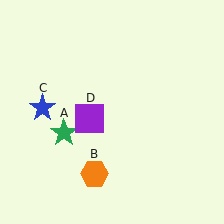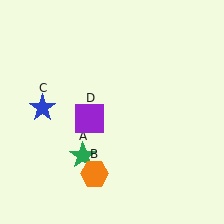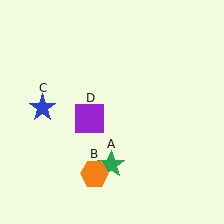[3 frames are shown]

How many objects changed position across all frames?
1 object changed position: green star (object A).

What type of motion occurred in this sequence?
The green star (object A) rotated counterclockwise around the center of the scene.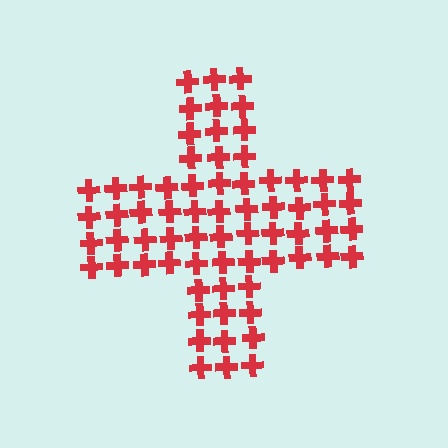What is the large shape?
The large shape is a cross.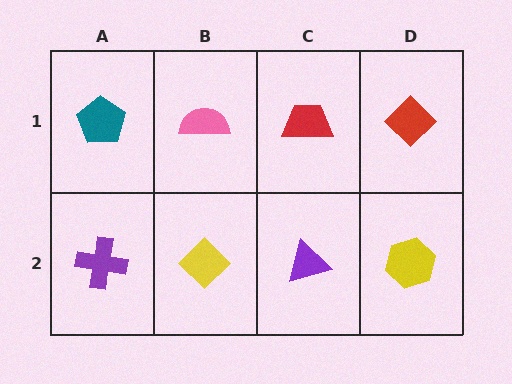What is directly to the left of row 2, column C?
A yellow diamond.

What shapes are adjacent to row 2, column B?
A pink semicircle (row 1, column B), a purple cross (row 2, column A), a purple triangle (row 2, column C).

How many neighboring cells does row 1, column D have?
2.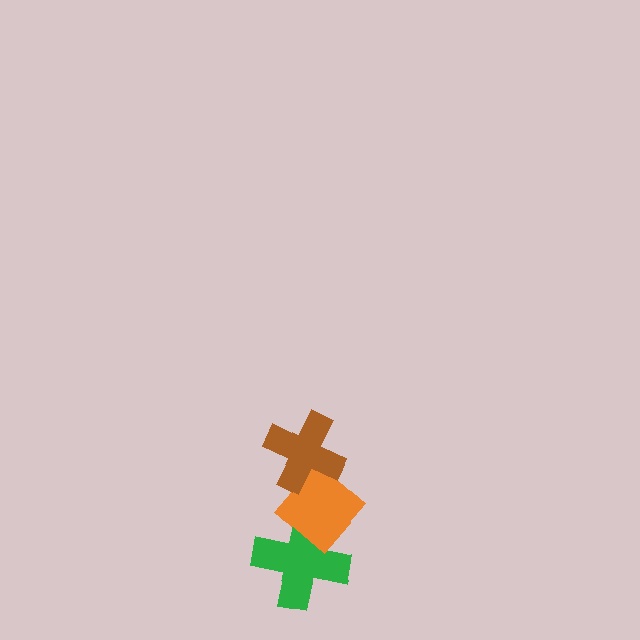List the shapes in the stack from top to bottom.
From top to bottom: the brown cross, the orange diamond, the green cross.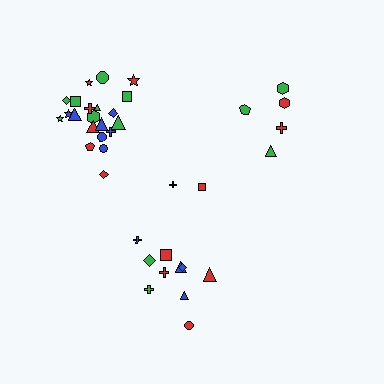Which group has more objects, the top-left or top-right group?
The top-left group.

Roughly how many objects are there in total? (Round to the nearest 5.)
Roughly 40 objects in total.